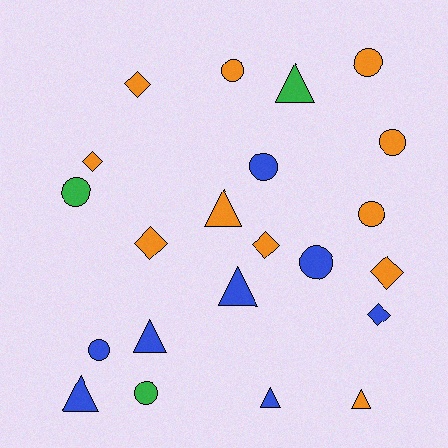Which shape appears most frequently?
Circle, with 9 objects.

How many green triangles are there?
There is 1 green triangle.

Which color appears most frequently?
Orange, with 11 objects.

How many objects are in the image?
There are 22 objects.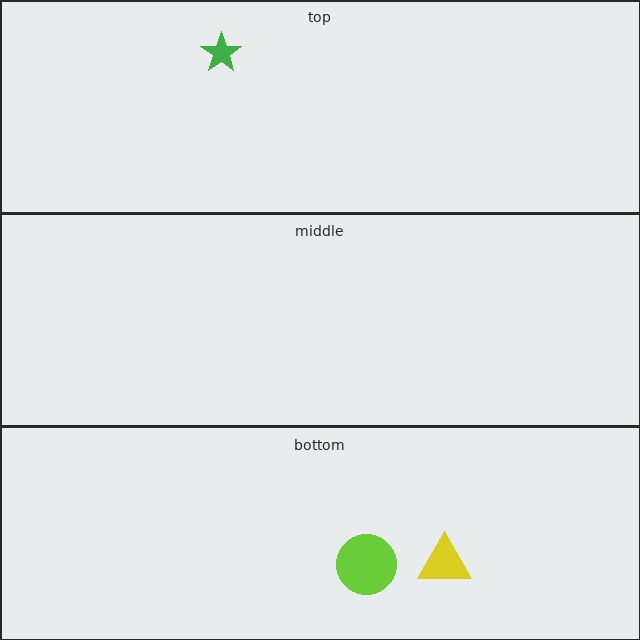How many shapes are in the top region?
1.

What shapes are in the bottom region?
The lime circle, the yellow triangle.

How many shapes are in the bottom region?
2.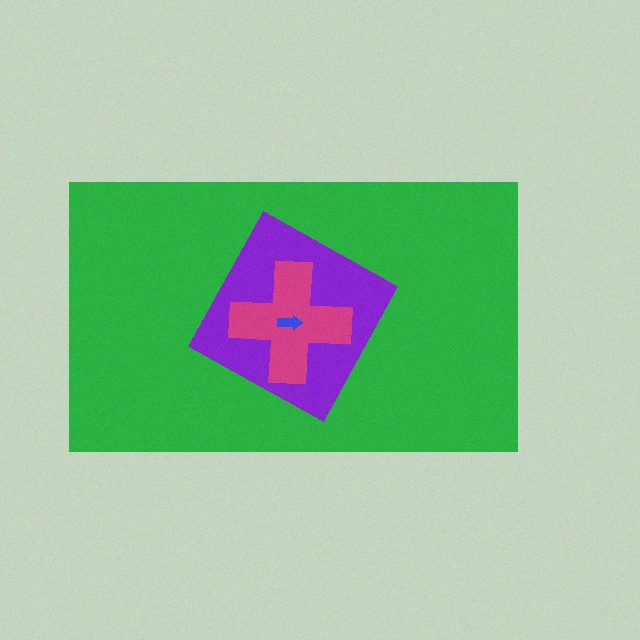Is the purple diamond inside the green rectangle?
Yes.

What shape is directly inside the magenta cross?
The blue arrow.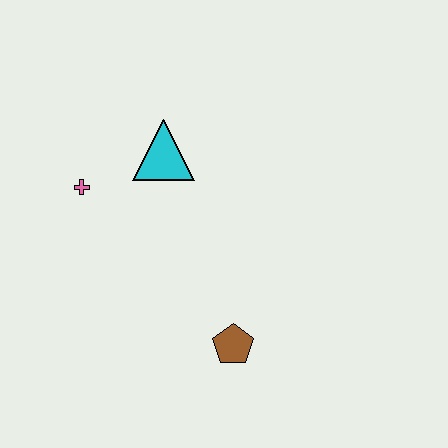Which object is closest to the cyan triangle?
The pink cross is closest to the cyan triangle.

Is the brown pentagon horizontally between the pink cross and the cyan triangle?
No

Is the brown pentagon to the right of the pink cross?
Yes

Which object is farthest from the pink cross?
The brown pentagon is farthest from the pink cross.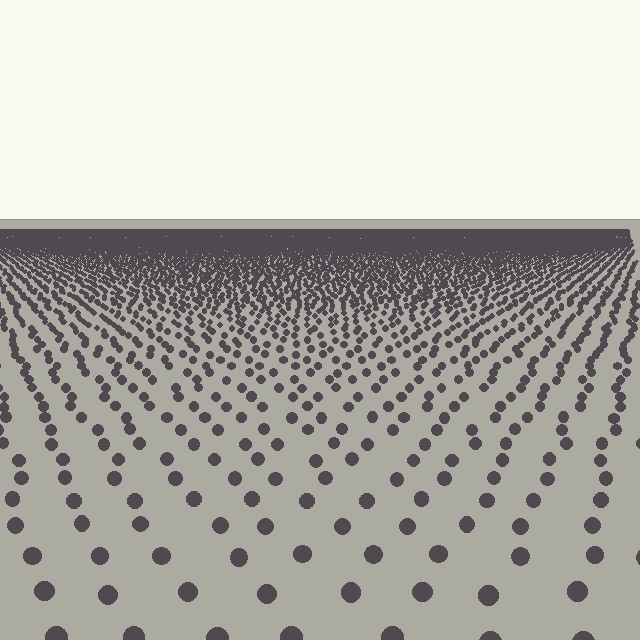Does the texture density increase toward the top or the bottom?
Density increases toward the top.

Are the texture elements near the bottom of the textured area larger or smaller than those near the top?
Larger. Near the bottom, elements are closer to the viewer and appear at a bigger on-screen size.